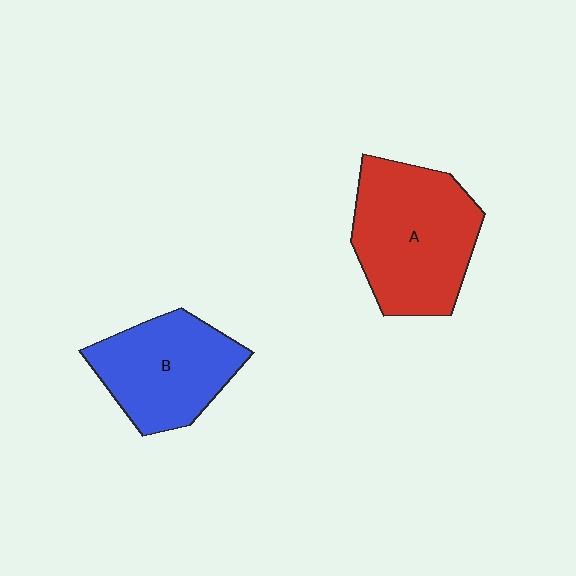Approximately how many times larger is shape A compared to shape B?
Approximately 1.3 times.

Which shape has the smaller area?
Shape B (blue).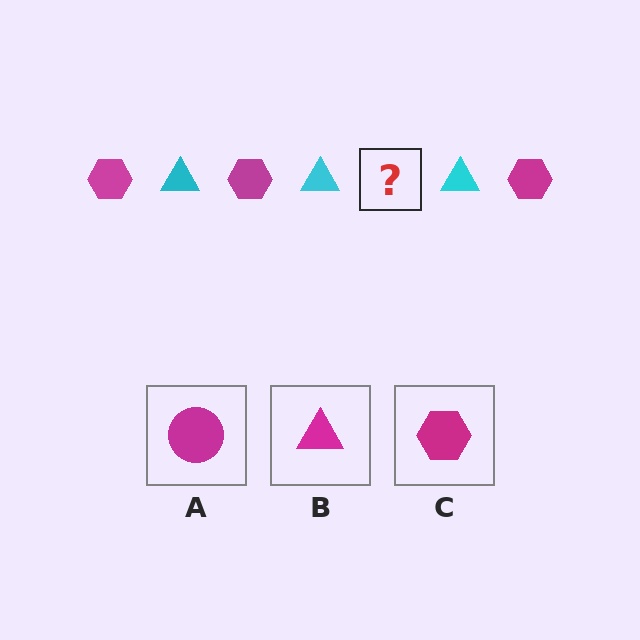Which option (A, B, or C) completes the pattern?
C.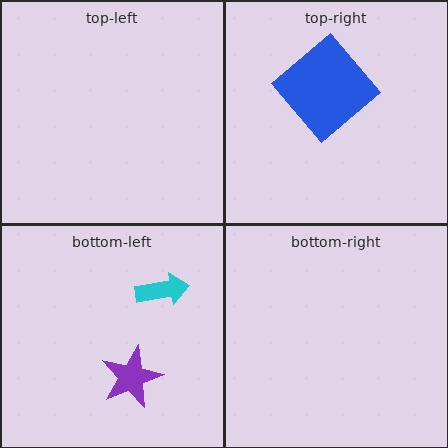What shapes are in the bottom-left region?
The cyan arrow, the purple star.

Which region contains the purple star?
The bottom-left region.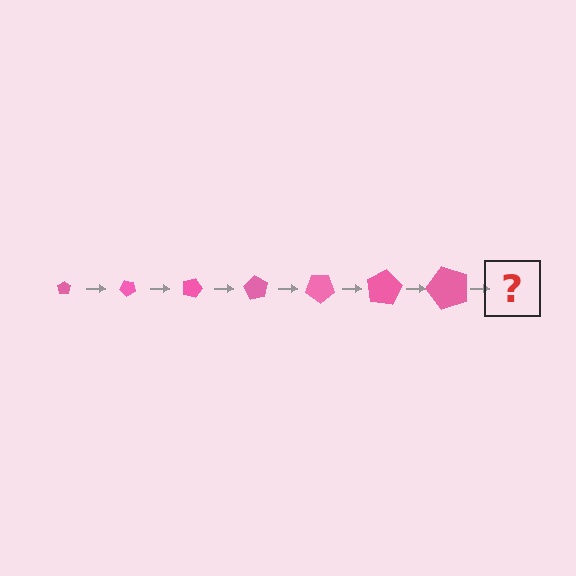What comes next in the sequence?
The next element should be a pentagon, larger than the previous one and rotated 315 degrees from the start.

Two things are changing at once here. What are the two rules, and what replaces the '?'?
The two rules are that the pentagon grows larger each step and it rotates 45 degrees each step. The '?' should be a pentagon, larger than the previous one and rotated 315 degrees from the start.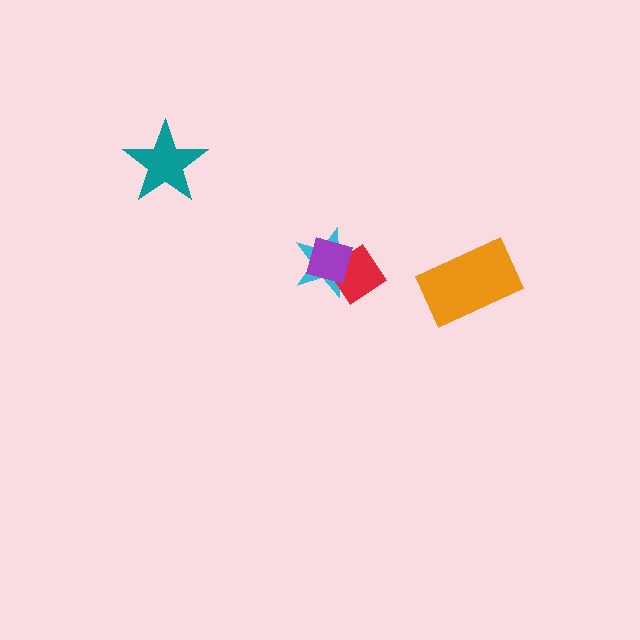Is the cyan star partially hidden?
Yes, it is partially covered by another shape.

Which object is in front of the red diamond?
The purple diamond is in front of the red diamond.